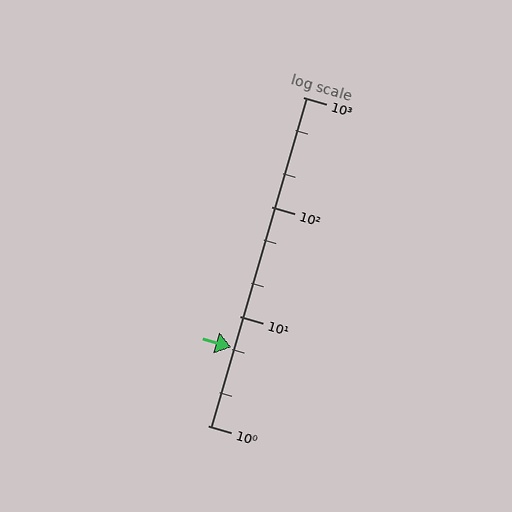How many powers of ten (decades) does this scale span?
The scale spans 3 decades, from 1 to 1000.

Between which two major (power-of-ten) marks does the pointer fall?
The pointer is between 1 and 10.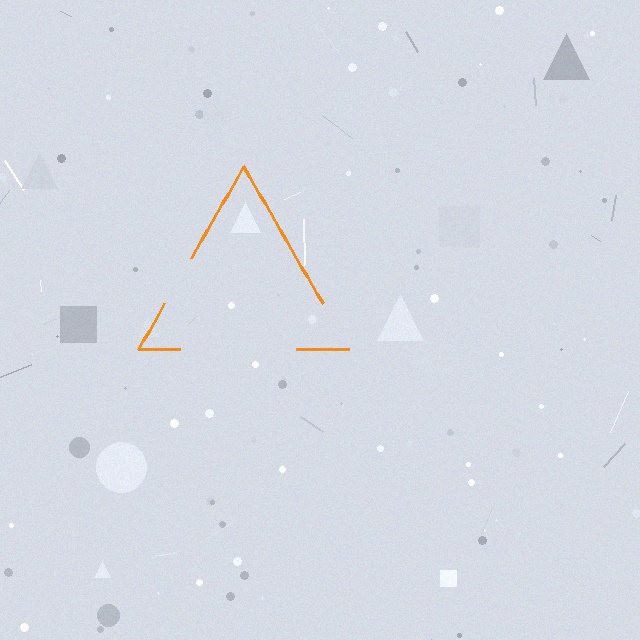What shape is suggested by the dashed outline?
The dashed outline suggests a triangle.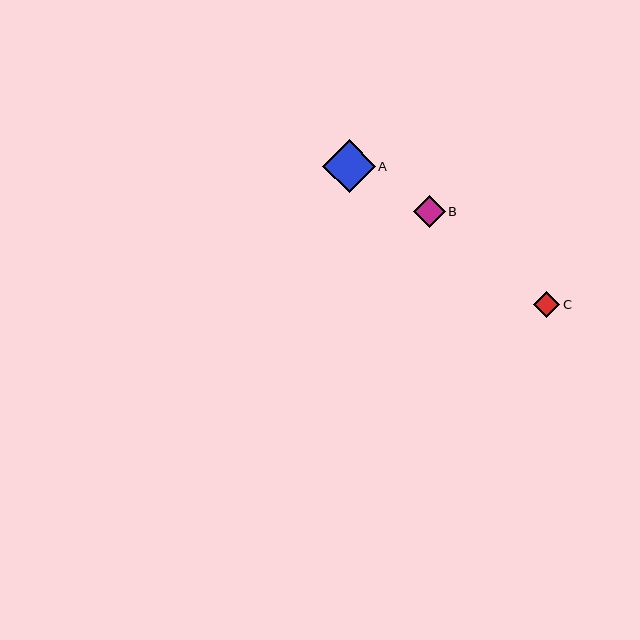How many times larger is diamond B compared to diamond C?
Diamond B is approximately 1.2 times the size of diamond C.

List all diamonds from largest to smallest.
From largest to smallest: A, B, C.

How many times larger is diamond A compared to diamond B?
Diamond A is approximately 1.7 times the size of diamond B.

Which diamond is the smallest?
Diamond C is the smallest with a size of approximately 26 pixels.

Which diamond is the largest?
Diamond A is the largest with a size of approximately 52 pixels.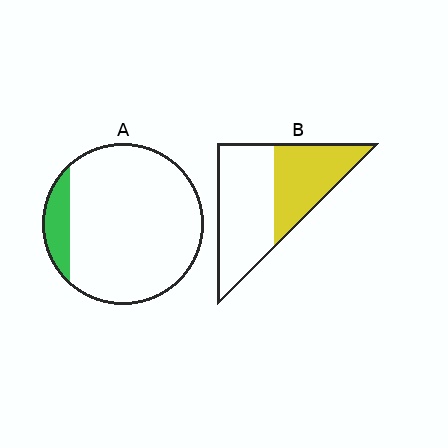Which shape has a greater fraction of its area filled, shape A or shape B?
Shape B.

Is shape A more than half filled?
No.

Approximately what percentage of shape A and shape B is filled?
A is approximately 10% and B is approximately 40%.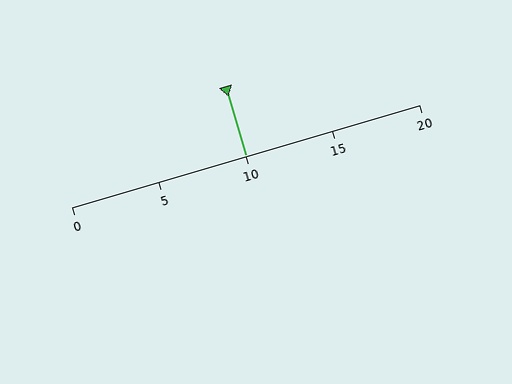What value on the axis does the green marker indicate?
The marker indicates approximately 10.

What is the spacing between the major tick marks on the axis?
The major ticks are spaced 5 apart.